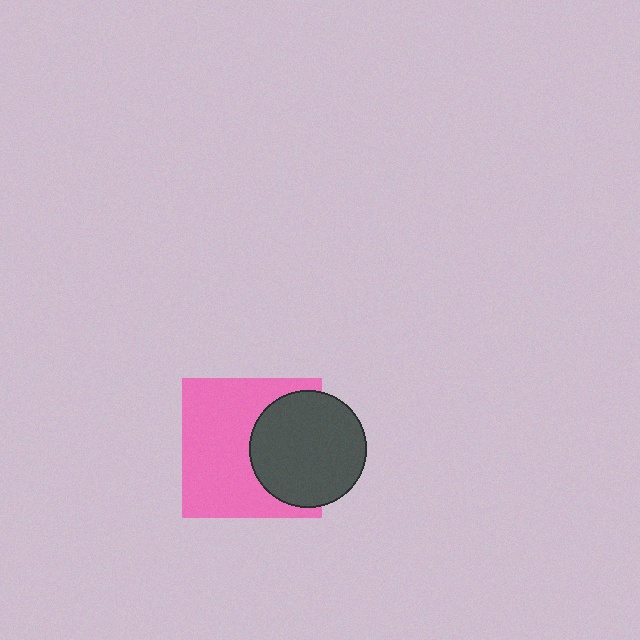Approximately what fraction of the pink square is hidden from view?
Roughly 36% of the pink square is hidden behind the dark gray circle.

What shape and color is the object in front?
The object in front is a dark gray circle.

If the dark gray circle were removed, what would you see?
You would see the complete pink square.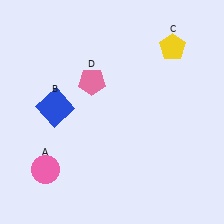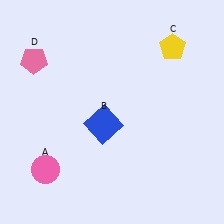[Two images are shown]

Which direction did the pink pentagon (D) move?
The pink pentagon (D) moved left.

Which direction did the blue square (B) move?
The blue square (B) moved right.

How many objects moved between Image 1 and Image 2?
2 objects moved between the two images.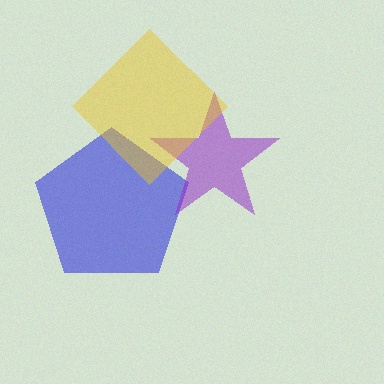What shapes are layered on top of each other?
The layered shapes are: a blue pentagon, a purple star, a yellow diamond.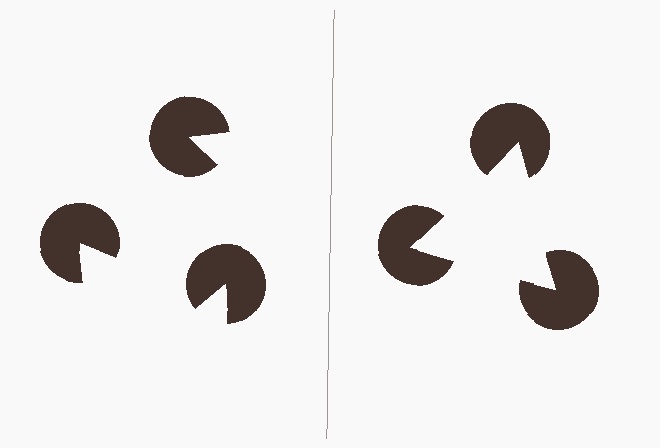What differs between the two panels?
The pac-man discs are positioned identically on both sides; only the wedge orientations differ. On the right they align to a triangle; on the left they are misaligned.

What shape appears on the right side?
An illusory triangle.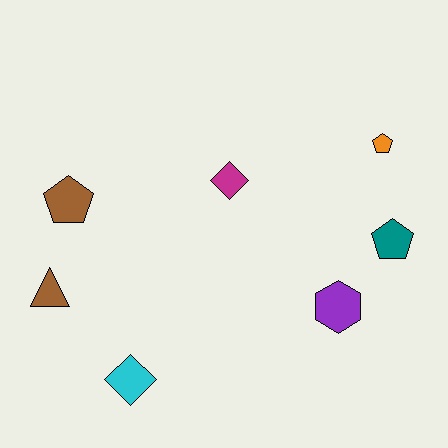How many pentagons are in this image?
There are 3 pentagons.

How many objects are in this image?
There are 7 objects.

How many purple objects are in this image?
There is 1 purple object.